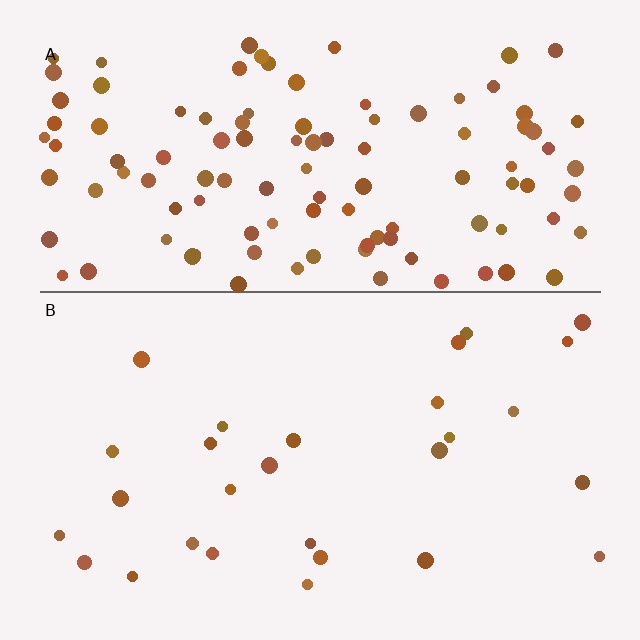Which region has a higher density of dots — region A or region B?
A (the top).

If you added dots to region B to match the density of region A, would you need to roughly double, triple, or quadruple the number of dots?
Approximately quadruple.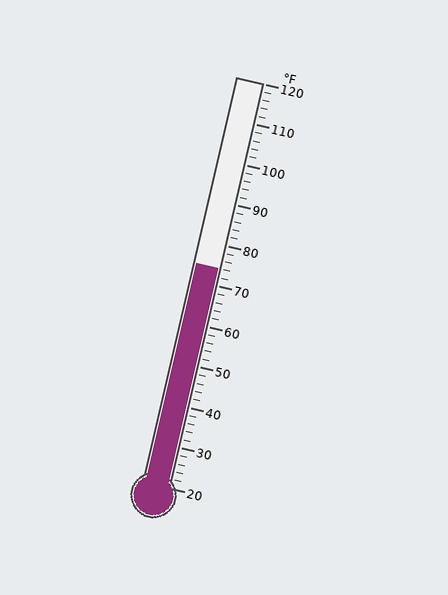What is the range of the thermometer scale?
The thermometer scale ranges from 20°F to 120°F.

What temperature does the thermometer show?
The thermometer shows approximately 74°F.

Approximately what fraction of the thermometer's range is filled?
The thermometer is filled to approximately 55% of its range.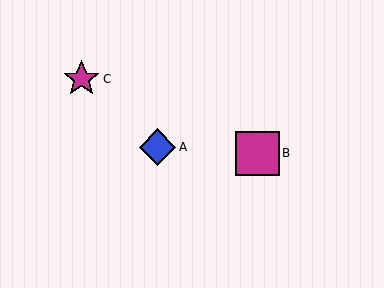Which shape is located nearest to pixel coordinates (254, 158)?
The magenta square (labeled B) at (257, 153) is nearest to that location.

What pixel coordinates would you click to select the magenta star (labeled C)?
Click at (82, 79) to select the magenta star C.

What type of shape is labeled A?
Shape A is a blue diamond.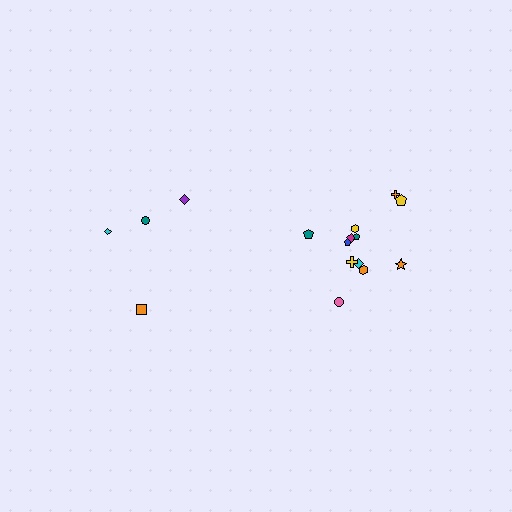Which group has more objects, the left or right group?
The right group.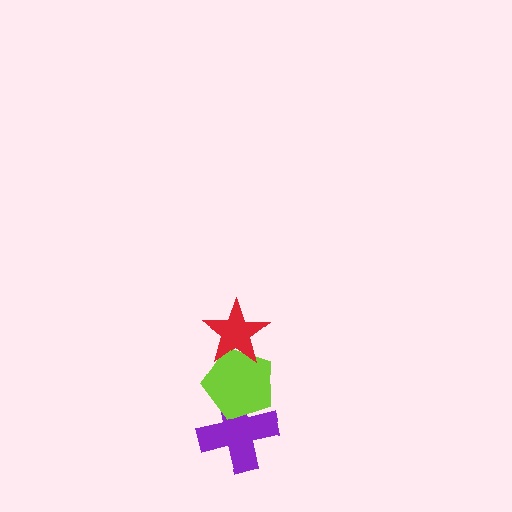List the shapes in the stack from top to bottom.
From top to bottom: the red star, the lime pentagon, the purple cross.